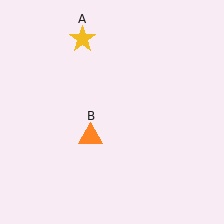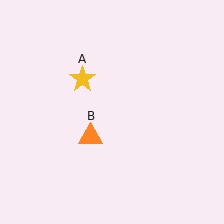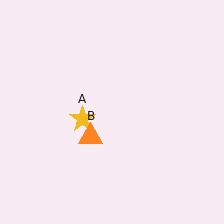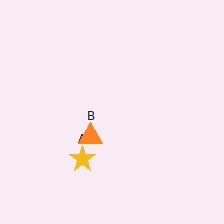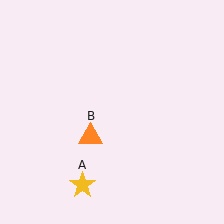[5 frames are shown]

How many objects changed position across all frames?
1 object changed position: yellow star (object A).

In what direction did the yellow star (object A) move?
The yellow star (object A) moved down.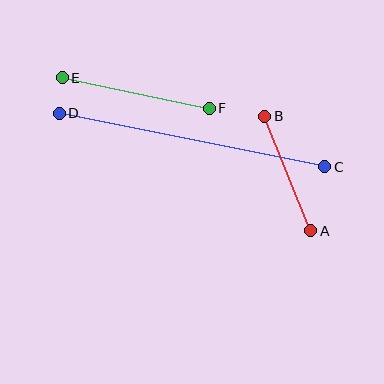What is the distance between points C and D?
The distance is approximately 271 pixels.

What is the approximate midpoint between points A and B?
The midpoint is at approximately (288, 173) pixels.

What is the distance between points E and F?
The distance is approximately 150 pixels.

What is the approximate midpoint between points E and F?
The midpoint is at approximately (136, 93) pixels.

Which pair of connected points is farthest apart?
Points C and D are farthest apart.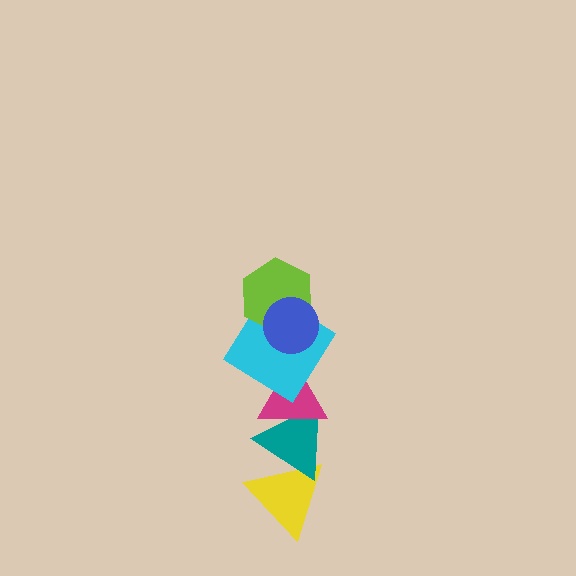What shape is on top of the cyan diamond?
The lime hexagon is on top of the cyan diamond.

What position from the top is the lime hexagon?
The lime hexagon is 2nd from the top.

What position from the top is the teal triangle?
The teal triangle is 5th from the top.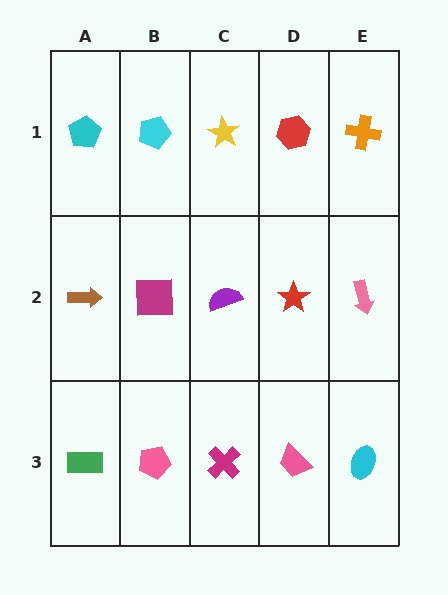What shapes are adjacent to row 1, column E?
A pink arrow (row 2, column E), a red hexagon (row 1, column D).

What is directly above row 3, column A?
A brown arrow.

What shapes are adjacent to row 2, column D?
A red hexagon (row 1, column D), a pink trapezoid (row 3, column D), a purple semicircle (row 2, column C), a pink arrow (row 2, column E).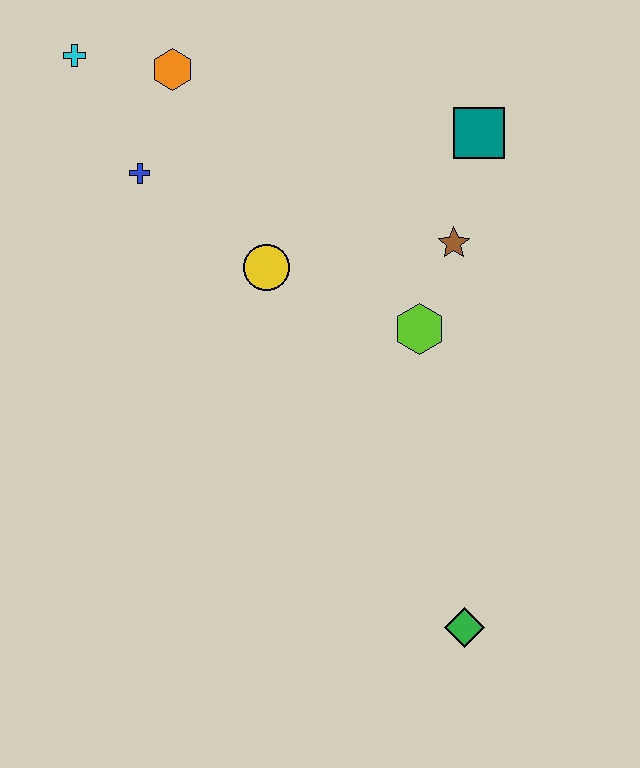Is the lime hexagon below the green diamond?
No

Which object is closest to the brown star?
The lime hexagon is closest to the brown star.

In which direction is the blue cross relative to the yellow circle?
The blue cross is to the left of the yellow circle.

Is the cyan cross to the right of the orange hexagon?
No